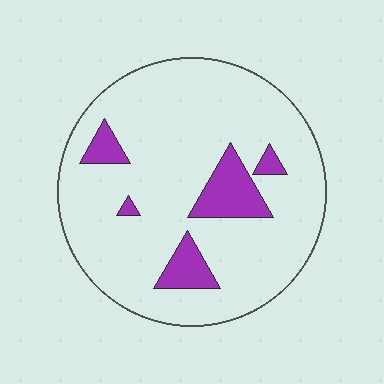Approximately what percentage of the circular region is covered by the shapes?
Approximately 15%.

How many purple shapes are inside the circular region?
5.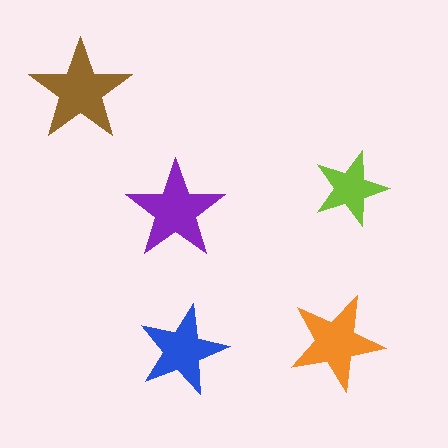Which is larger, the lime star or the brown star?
The brown one.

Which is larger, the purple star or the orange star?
The purple one.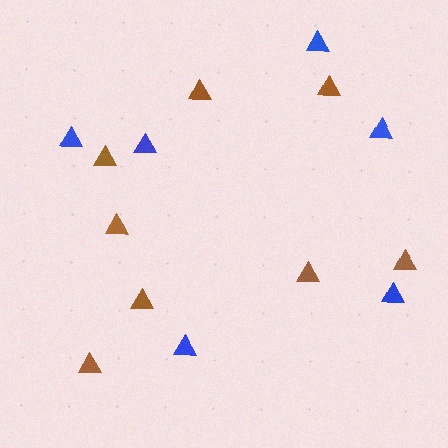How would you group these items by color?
There are 2 groups: one group of brown triangles (8) and one group of blue triangles (6).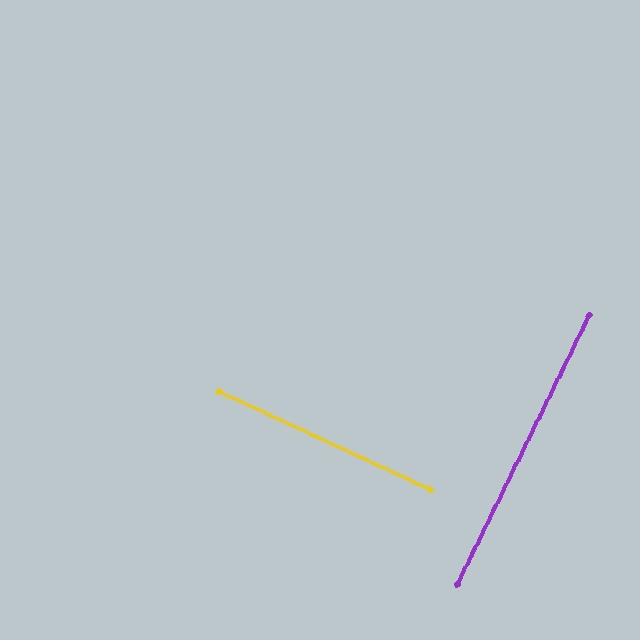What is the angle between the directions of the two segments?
Approximately 89 degrees.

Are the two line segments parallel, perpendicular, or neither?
Perpendicular — they meet at approximately 89°.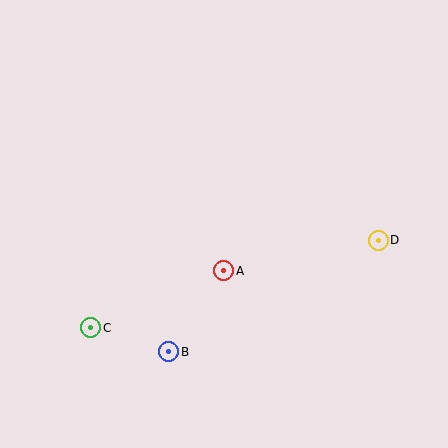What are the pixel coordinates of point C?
Point C is at (91, 328).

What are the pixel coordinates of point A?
Point A is at (224, 271).